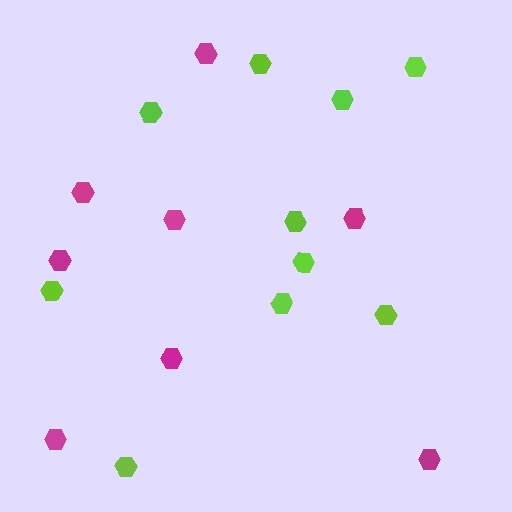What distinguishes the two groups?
There are 2 groups: one group of magenta hexagons (8) and one group of lime hexagons (10).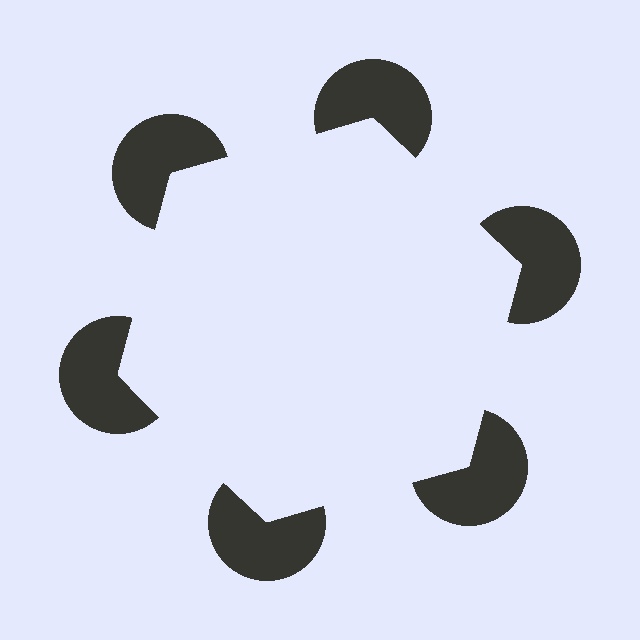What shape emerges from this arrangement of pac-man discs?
An illusory hexagon — its edges are inferred from the aligned wedge cuts in the pac-man discs, not physically drawn.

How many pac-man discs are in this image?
There are 6 — one at each vertex of the illusory hexagon.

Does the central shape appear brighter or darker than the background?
It typically appears slightly brighter than the background, even though no actual brightness change is drawn.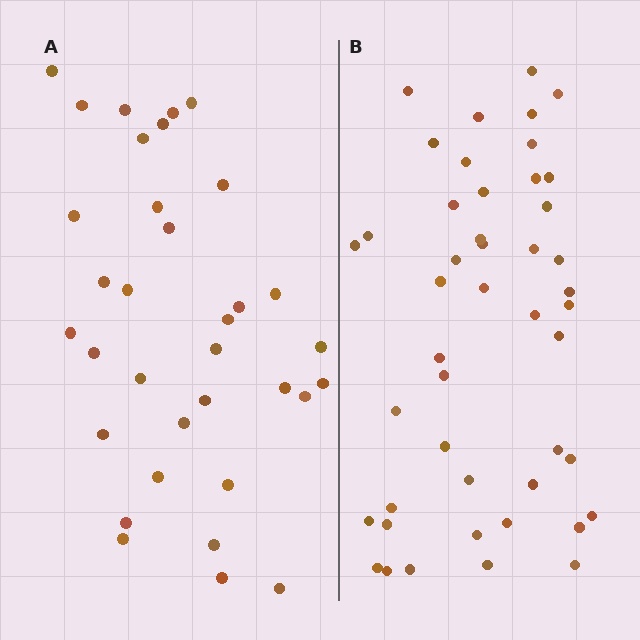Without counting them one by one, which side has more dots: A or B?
Region B (the right region) has more dots.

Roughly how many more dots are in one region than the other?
Region B has roughly 12 or so more dots than region A.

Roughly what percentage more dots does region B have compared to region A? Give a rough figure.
About 35% more.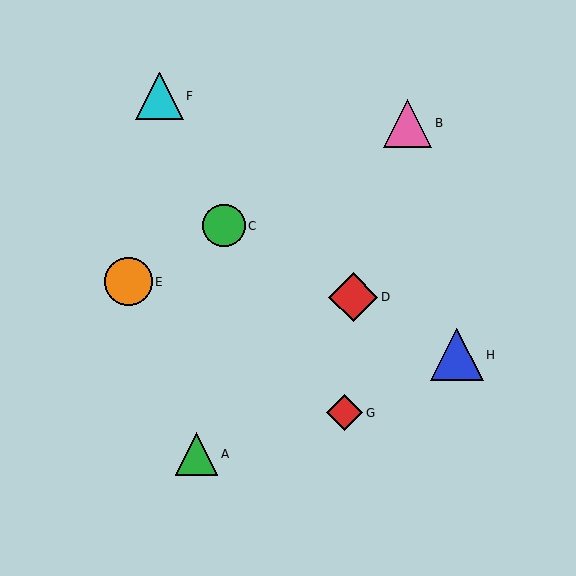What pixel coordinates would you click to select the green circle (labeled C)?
Click at (224, 226) to select the green circle C.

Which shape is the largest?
The blue triangle (labeled H) is the largest.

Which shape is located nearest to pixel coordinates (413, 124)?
The pink triangle (labeled B) at (408, 123) is nearest to that location.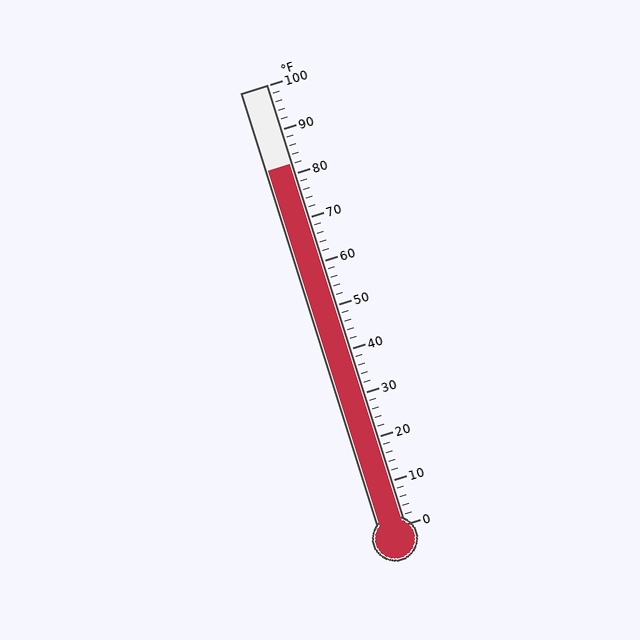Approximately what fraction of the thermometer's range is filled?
The thermometer is filled to approximately 80% of its range.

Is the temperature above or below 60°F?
The temperature is above 60°F.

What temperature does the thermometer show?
The thermometer shows approximately 82°F.